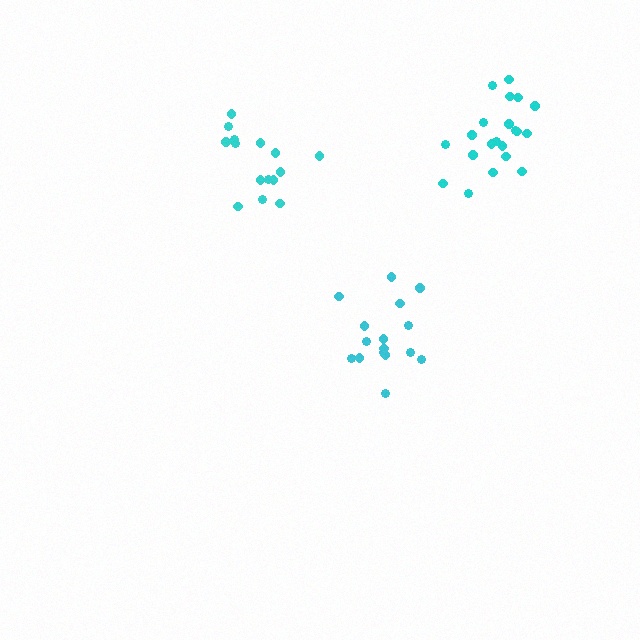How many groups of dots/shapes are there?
There are 3 groups.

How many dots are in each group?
Group 1: 21 dots, Group 2: 15 dots, Group 3: 16 dots (52 total).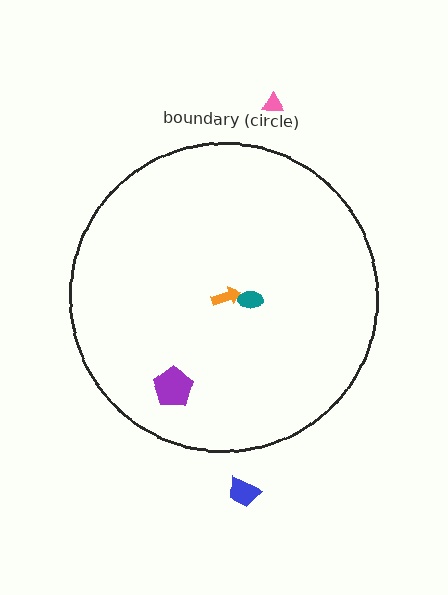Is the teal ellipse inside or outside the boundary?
Inside.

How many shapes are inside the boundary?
3 inside, 2 outside.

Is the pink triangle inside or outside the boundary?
Outside.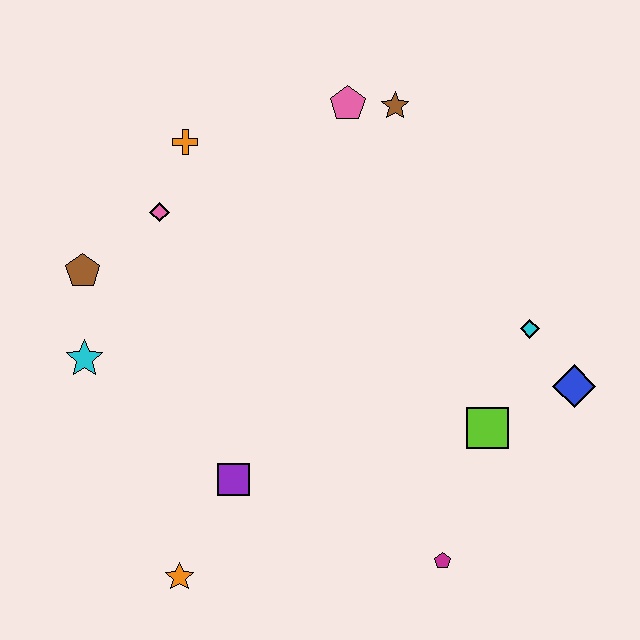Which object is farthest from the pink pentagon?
The orange star is farthest from the pink pentagon.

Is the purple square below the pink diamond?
Yes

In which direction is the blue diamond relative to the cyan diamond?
The blue diamond is below the cyan diamond.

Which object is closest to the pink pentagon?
The brown star is closest to the pink pentagon.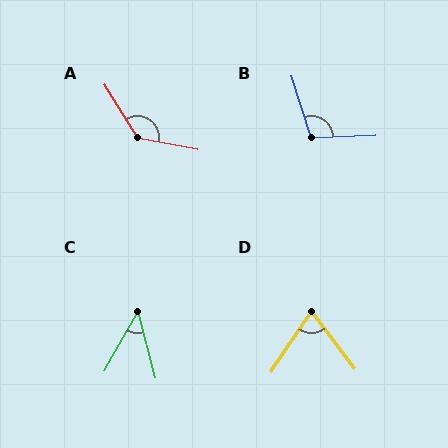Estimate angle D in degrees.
Approximately 71 degrees.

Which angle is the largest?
A, at approximately 133 degrees.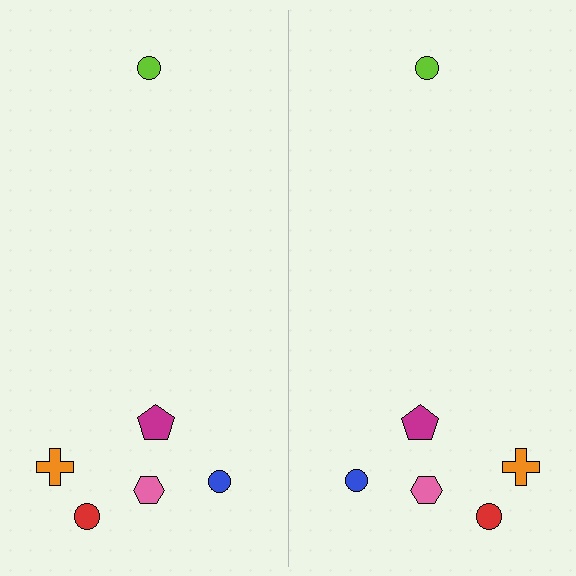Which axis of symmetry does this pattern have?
The pattern has a vertical axis of symmetry running through the center of the image.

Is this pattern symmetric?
Yes, this pattern has bilateral (reflection) symmetry.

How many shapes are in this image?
There are 12 shapes in this image.